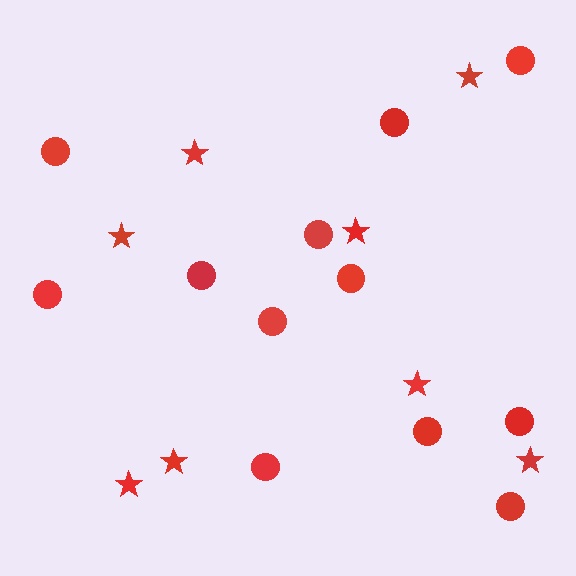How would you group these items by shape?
There are 2 groups: one group of stars (8) and one group of circles (12).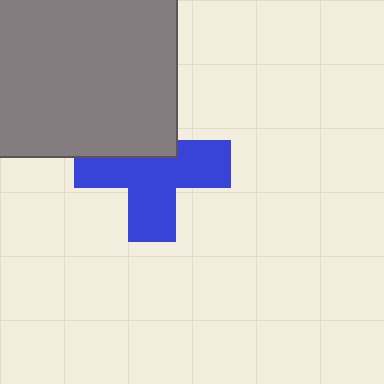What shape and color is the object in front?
The object in front is a gray rectangle.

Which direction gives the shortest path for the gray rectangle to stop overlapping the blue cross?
Moving up gives the shortest separation.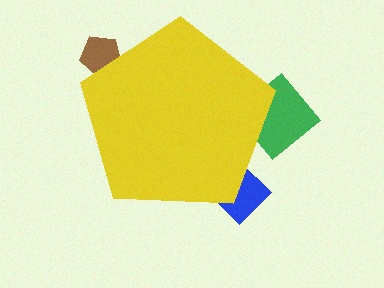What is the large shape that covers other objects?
A yellow pentagon.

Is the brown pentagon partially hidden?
Yes, the brown pentagon is partially hidden behind the yellow pentagon.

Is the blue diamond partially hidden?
Yes, the blue diamond is partially hidden behind the yellow pentagon.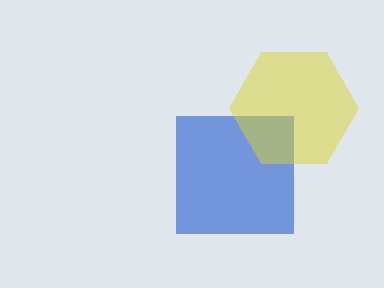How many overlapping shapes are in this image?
There are 2 overlapping shapes in the image.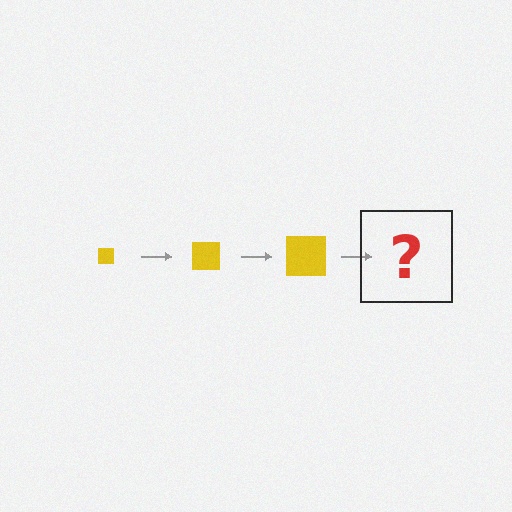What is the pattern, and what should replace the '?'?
The pattern is that the square gets progressively larger each step. The '?' should be a yellow square, larger than the previous one.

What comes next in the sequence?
The next element should be a yellow square, larger than the previous one.